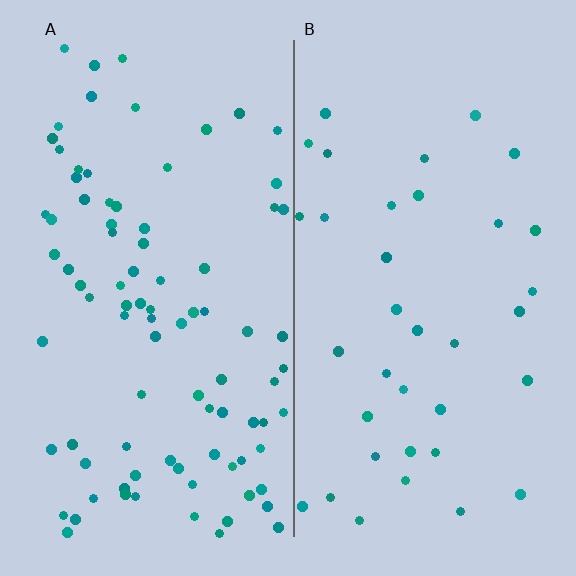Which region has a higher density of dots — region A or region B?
A (the left).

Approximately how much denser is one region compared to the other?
Approximately 2.4× — region A over region B.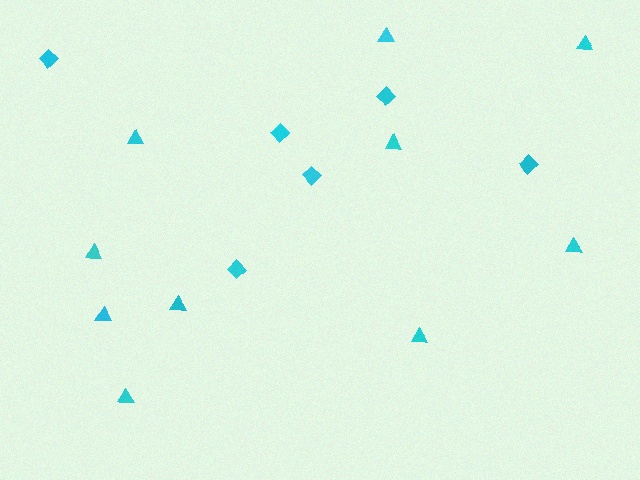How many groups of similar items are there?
There are 2 groups: one group of diamonds (6) and one group of triangles (10).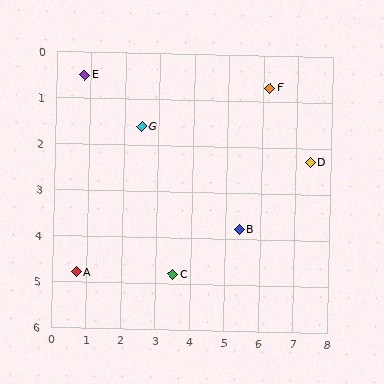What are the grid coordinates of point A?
Point A is at approximately (0.7, 4.8).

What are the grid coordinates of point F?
Point F is at approximately (6.2, 0.7).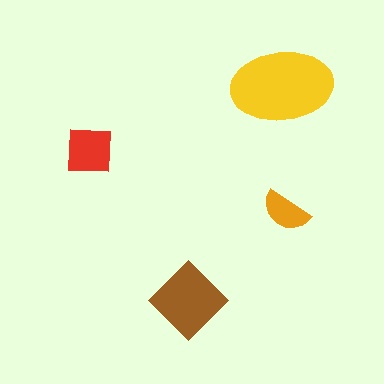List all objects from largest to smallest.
The yellow ellipse, the brown diamond, the red square, the orange semicircle.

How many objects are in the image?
There are 4 objects in the image.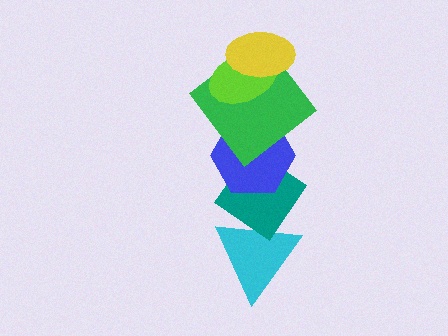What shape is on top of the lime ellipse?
The yellow ellipse is on top of the lime ellipse.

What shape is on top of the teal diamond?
The blue hexagon is on top of the teal diamond.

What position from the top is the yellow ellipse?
The yellow ellipse is 1st from the top.